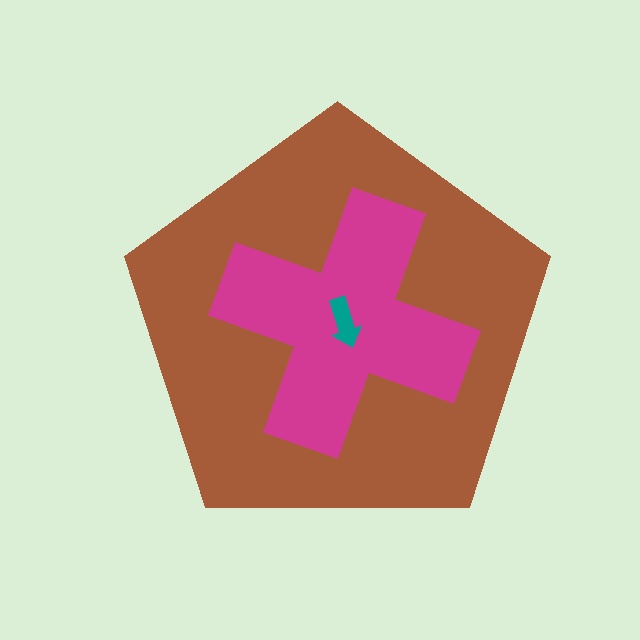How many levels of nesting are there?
3.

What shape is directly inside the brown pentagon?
The magenta cross.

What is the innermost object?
The teal arrow.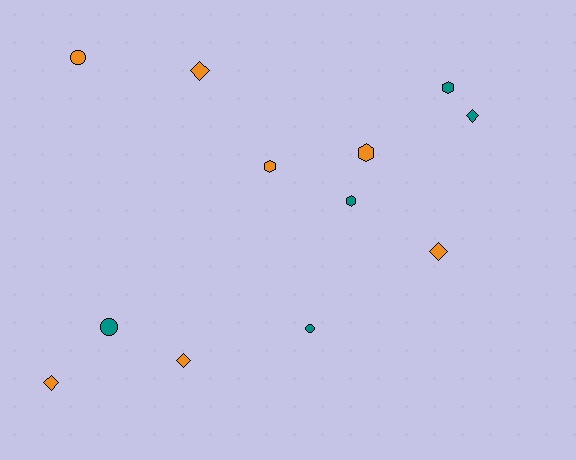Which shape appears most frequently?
Diamond, with 5 objects.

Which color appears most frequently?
Orange, with 7 objects.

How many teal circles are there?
There are 2 teal circles.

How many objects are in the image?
There are 12 objects.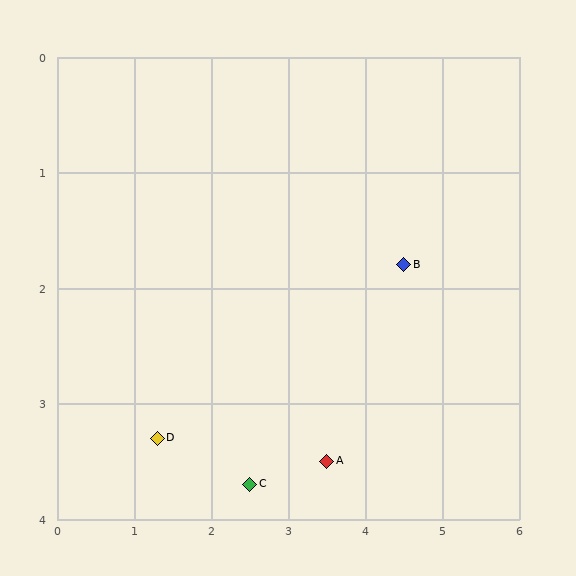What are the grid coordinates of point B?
Point B is at approximately (4.5, 1.8).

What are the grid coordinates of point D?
Point D is at approximately (1.3, 3.3).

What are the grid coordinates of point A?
Point A is at approximately (3.5, 3.5).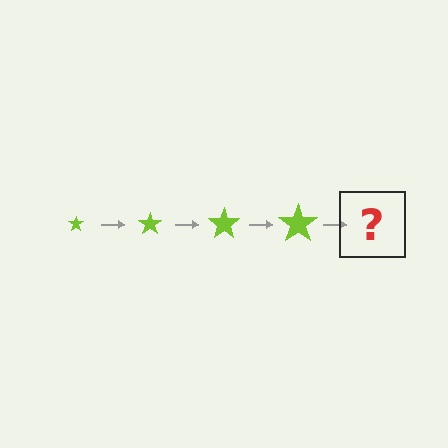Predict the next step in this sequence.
The next step is a lime star, larger than the previous one.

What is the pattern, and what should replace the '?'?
The pattern is that the star gets progressively larger each step. The '?' should be a lime star, larger than the previous one.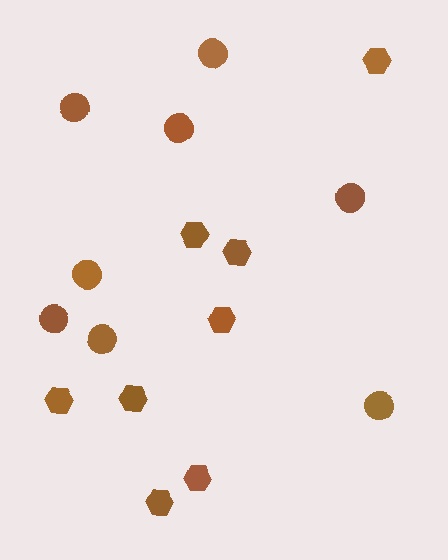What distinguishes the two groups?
There are 2 groups: one group of circles (8) and one group of hexagons (8).